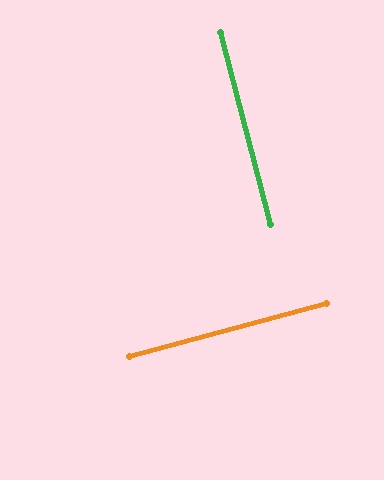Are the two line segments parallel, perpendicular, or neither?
Perpendicular — they meet at approximately 89°.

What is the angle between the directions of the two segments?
Approximately 89 degrees.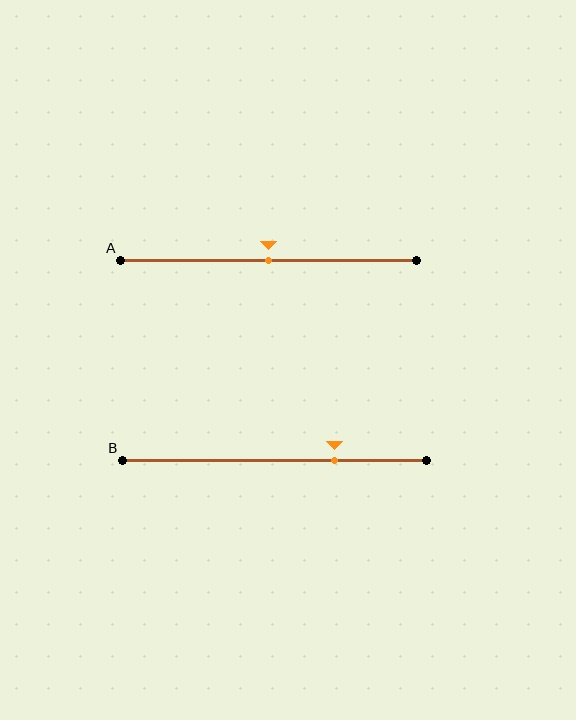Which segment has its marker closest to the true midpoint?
Segment A has its marker closest to the true midpoint.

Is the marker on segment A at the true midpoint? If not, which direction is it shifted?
Yes, the marker on segment A is at the true midpoint.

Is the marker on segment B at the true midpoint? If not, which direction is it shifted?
No, the marker on segment B is shifted to the right by about 20% of the segment length.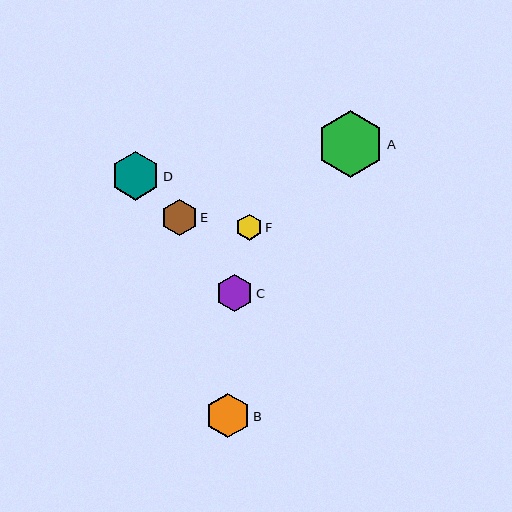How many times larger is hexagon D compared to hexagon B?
Hexagon D is approximately 1.1 times the size of hexagon B.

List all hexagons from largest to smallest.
From largest to smallest: A, D, B, C, E, F.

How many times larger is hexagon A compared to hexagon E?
Hexagon A is approximately 1.9 times the size of hexagon E.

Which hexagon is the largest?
Hexagon A is the largest with a size of approximately 67 pixels.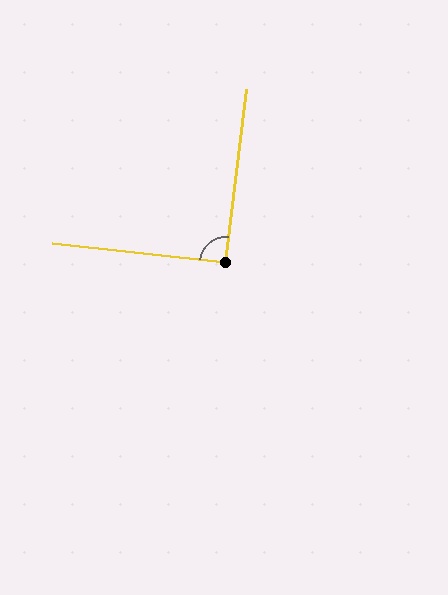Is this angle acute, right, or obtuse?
It is approximately a right angle.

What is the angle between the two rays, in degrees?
Approximately 91 degrees.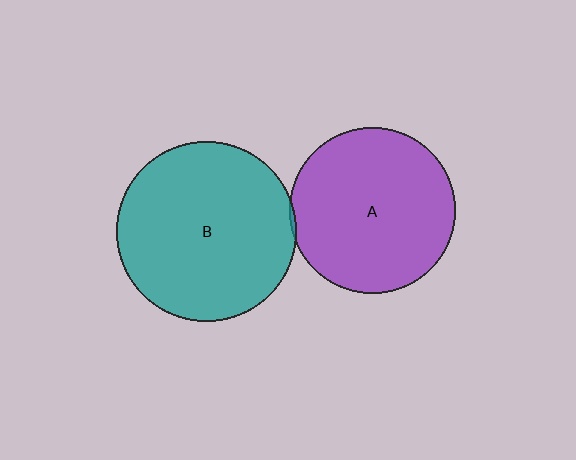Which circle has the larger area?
Circle B (teal).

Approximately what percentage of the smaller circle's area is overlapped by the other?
Approximately 5%.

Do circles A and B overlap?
Yes.